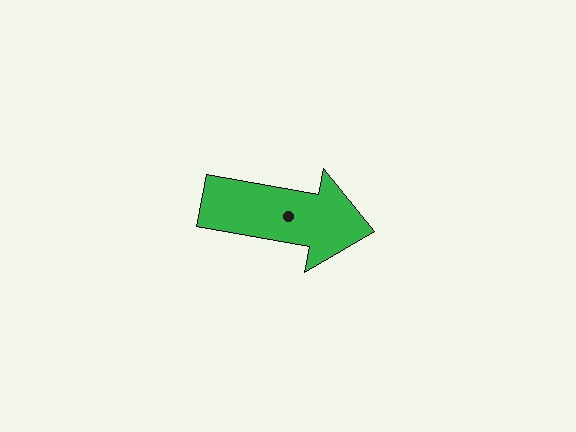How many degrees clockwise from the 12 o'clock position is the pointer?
Approximately 100 degrees.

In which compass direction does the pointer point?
East.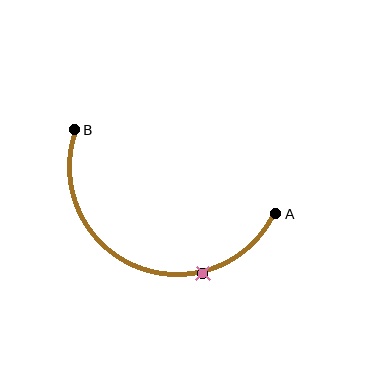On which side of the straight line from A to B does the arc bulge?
The arc bulges below the straight line connecting A and B.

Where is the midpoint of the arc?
The arc midpoint is the point on the curve farthest from the straight line joining A and B. It sits below that line.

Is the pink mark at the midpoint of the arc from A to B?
No. The pink mark lies on the arc but is closer to endpoint A. The arc midpoint would be at the point on the curve equidistant along the arc from both A and B.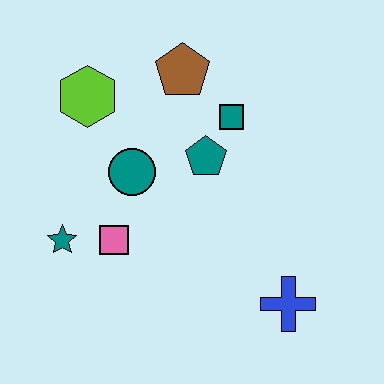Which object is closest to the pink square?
The teal star is closest to the pink square.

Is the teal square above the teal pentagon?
Yes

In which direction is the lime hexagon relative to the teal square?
The lime hexagon is to the left of the teal square.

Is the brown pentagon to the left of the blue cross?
Yes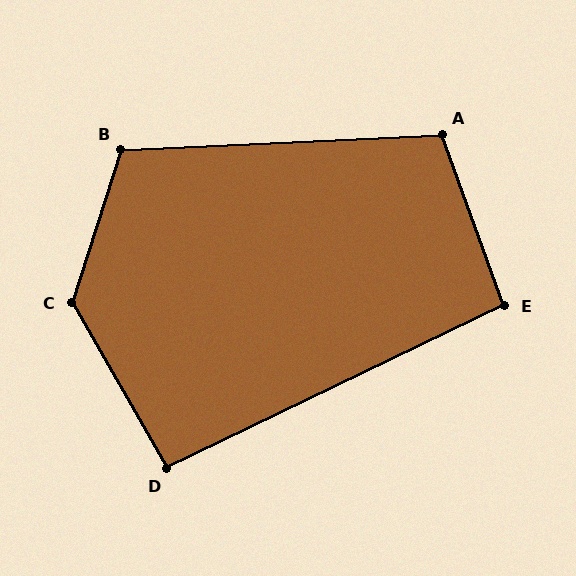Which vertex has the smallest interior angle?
D, at approximately 94 degrees.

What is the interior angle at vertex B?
Approximately 110 degrees (obtuse).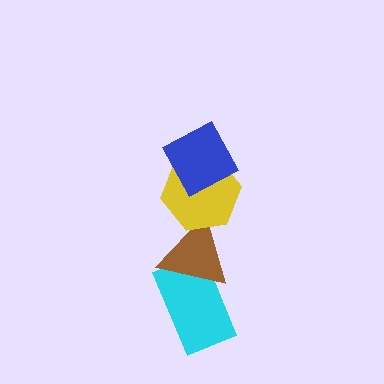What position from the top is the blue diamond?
The blue diamond is 1st from the top.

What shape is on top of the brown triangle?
The yellow hexagon is on top of the brown triangle.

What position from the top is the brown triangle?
The brown triangle is 3rd from the top.